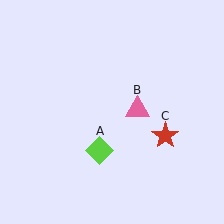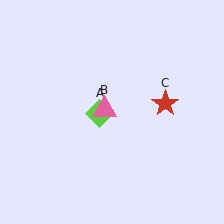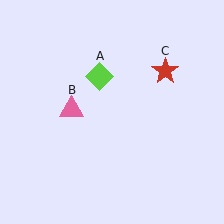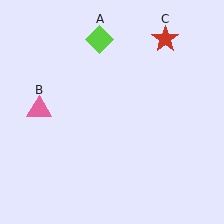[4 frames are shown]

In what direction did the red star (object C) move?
The red star (object C) moved up.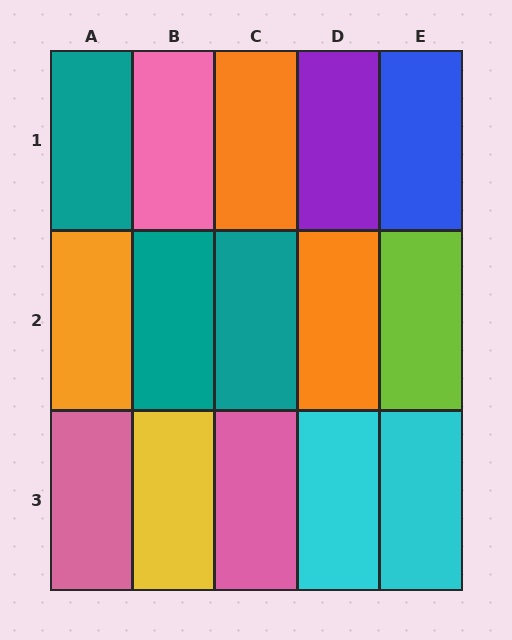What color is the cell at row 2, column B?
Teal.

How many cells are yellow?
1 cell is yellow.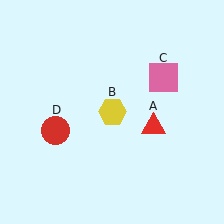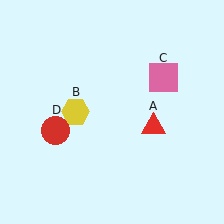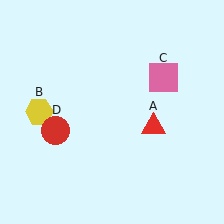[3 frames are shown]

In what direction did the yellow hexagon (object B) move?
The yellow hexagon (object B) moved left.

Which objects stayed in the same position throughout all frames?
Red triangle (object A) and pink square (object C) and red circle (object D) remained stationary.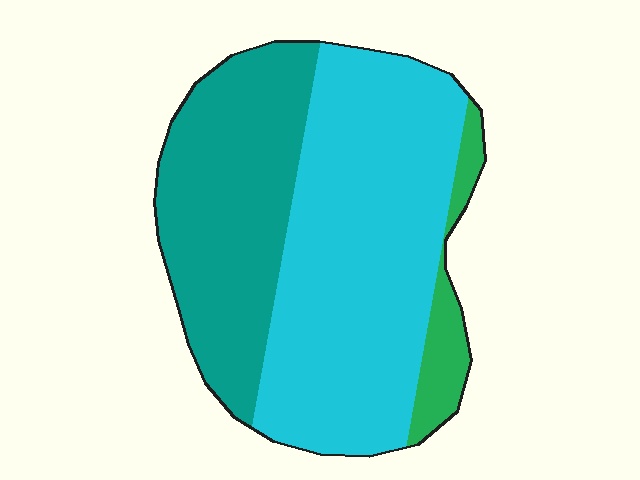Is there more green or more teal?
Teal.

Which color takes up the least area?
Green, at roughly 10%.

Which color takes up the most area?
Cyan, at roughly 55%.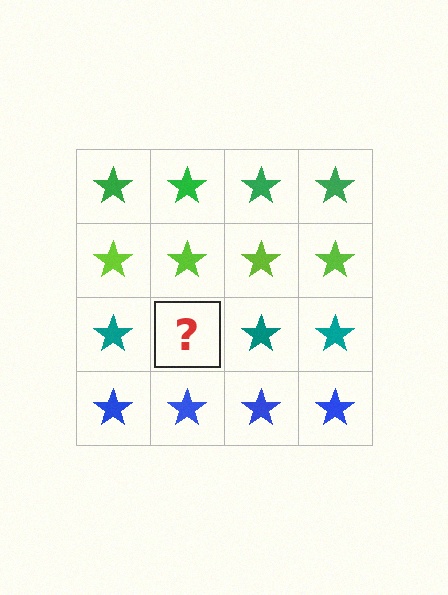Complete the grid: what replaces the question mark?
The question mark should be replaced with a teal star.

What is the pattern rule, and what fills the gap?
The rule is that each row has a consistent color. The gap should be filled with a teal star.